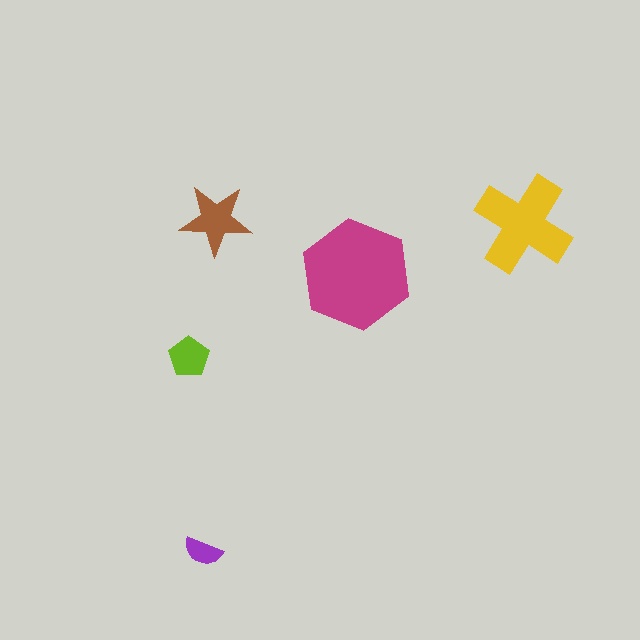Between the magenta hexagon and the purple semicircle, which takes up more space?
The magenta hexagon.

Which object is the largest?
The magenta hexagon.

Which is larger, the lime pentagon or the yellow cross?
The yellow cross.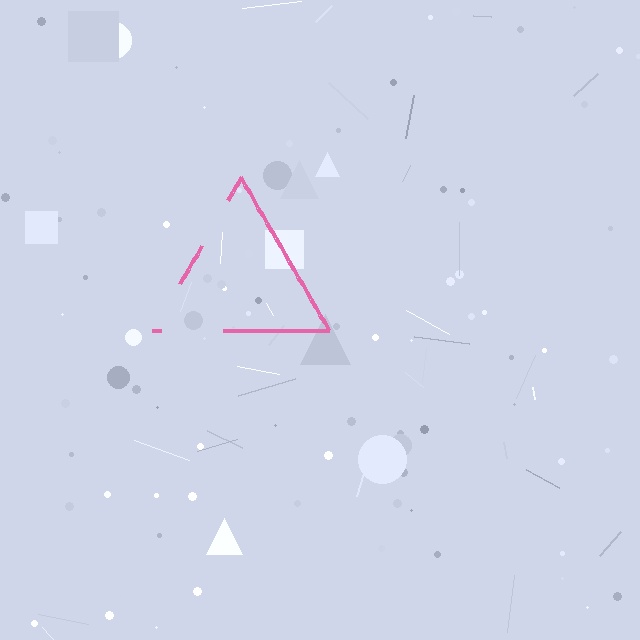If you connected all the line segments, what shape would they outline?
They would outline a triangle.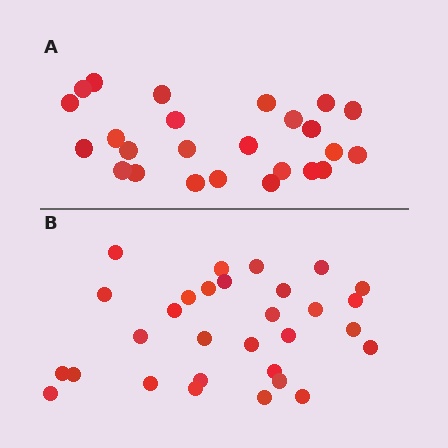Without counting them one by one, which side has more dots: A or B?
Region B (the bottom region) has more dots.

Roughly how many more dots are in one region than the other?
Region B has about 5 more dots than region A.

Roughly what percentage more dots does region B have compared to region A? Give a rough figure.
About 20% more.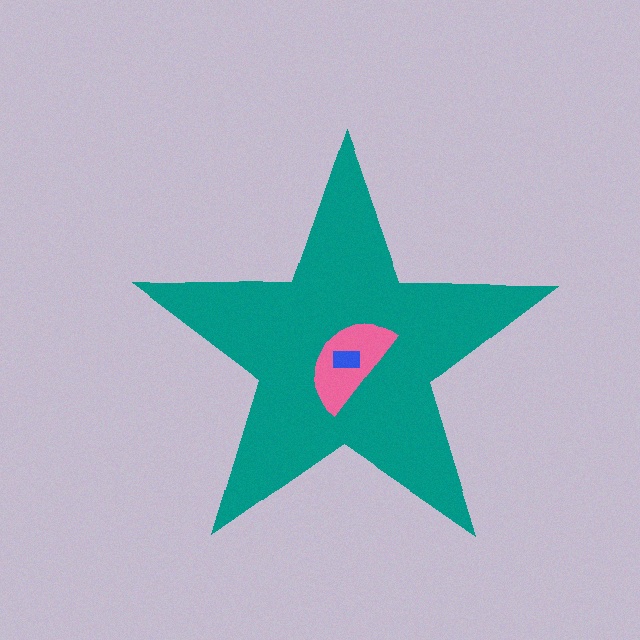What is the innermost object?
The blue rectangle.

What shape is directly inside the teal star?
The pink semicircle.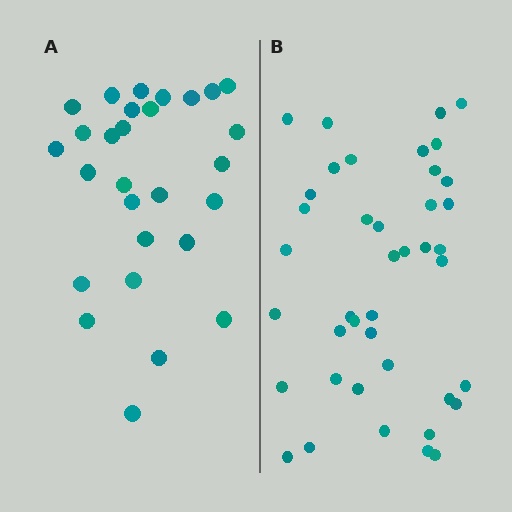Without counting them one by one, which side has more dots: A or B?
Region B (the right region) has more dots.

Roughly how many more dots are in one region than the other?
Region B has approximately 15 more dots than region A.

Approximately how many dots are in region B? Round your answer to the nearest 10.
About 40 dots. (The exact count is 41, which rounds to 40.)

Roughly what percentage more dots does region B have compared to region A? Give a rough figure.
About 45% more.